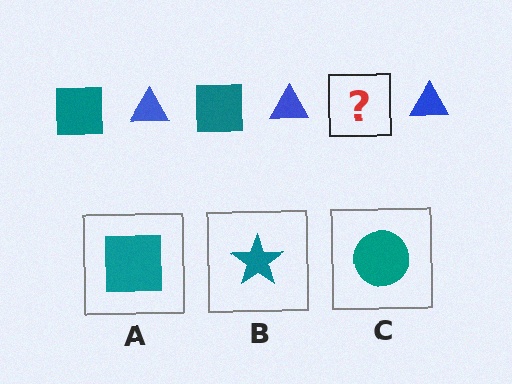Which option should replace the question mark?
Option A.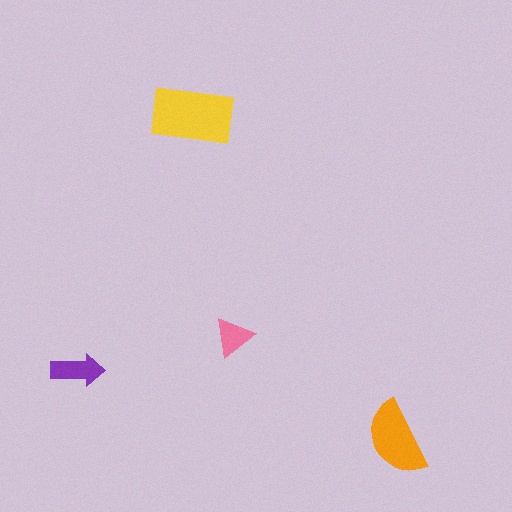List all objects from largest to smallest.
The yellow rectangle, the orange semicircle, the purple arrow, the pink triangle.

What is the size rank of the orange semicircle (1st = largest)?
2nd.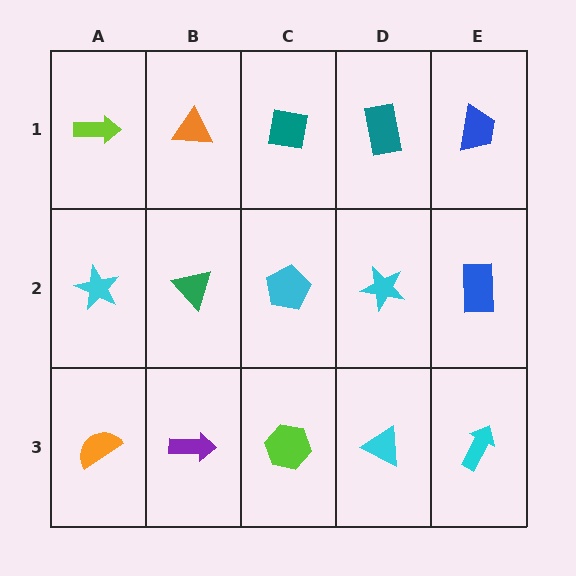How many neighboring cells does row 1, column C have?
3.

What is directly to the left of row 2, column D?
A cyan pentagon.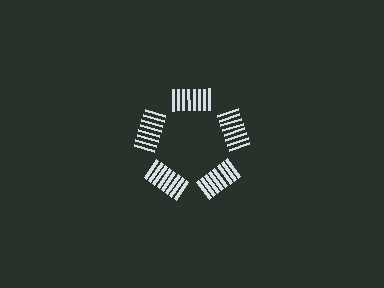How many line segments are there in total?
40 — 8 along each of the 5 edges.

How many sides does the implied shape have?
5 sides — the line-ends trace a pentagon.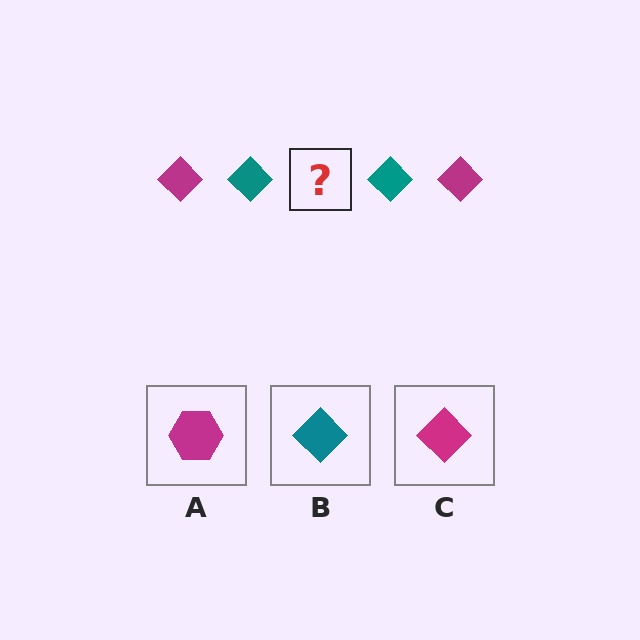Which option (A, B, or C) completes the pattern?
C.